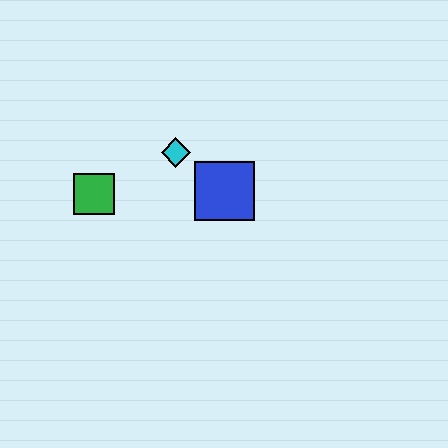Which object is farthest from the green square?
The blue square is farthest from the green square.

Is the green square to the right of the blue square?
No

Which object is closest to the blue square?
The cyan diamond is closest to the blue square.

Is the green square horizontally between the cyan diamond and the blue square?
No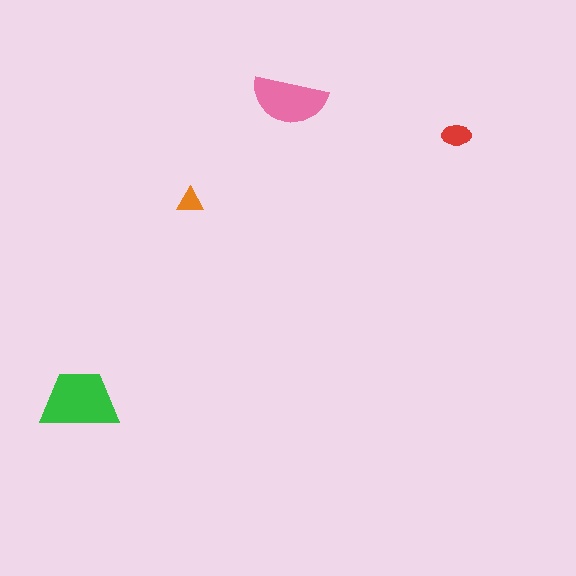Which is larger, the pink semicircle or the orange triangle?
The pink semicircle.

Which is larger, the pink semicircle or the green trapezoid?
The green trapezoid.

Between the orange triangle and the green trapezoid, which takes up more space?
The green trapezoid.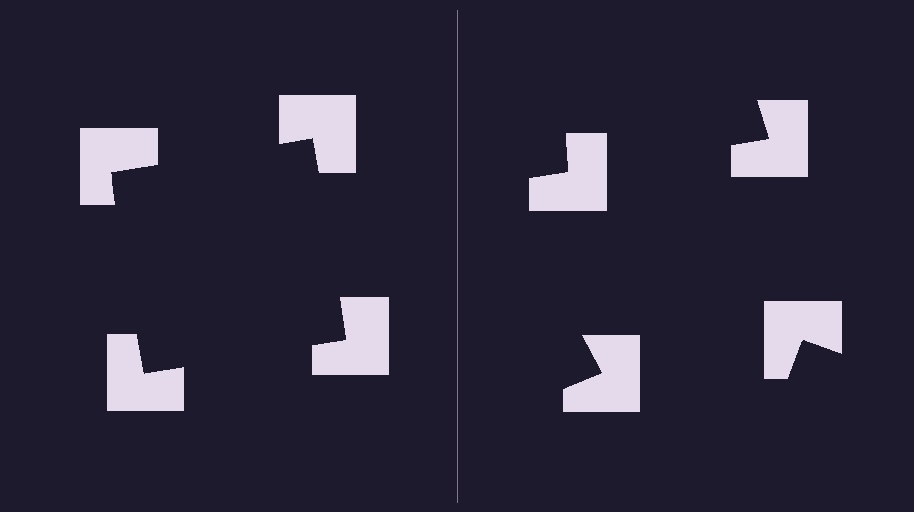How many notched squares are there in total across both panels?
8 — 4 on each side.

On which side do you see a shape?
An illusory square appears on the left side. On the right side the wedge cuts are rotated, so no coherent shape forms.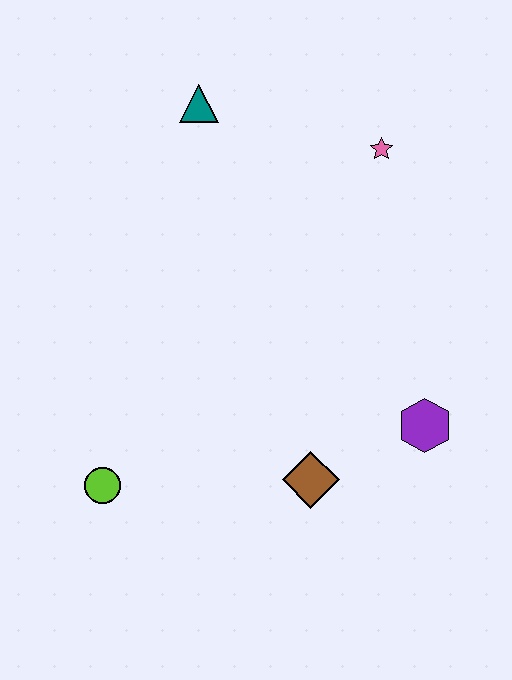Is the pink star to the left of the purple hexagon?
Yes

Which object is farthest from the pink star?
The lime circle is farthest from the pink star.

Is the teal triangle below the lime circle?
No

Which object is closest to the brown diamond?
The purple hexagon is closest to the brown diamond.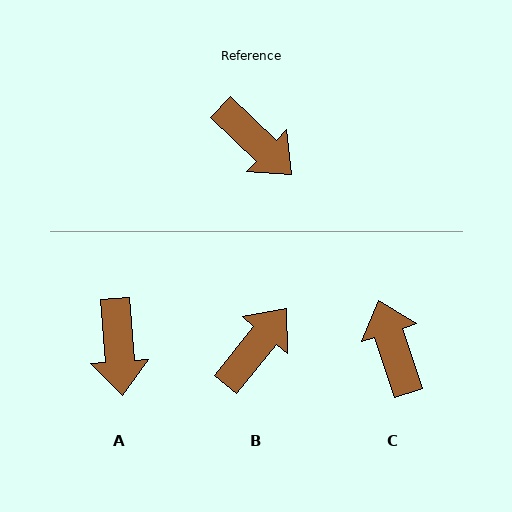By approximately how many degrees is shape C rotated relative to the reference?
Approximately 152 degrees counter-clockwise.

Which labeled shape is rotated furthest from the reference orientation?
C, about 152 degrees away.